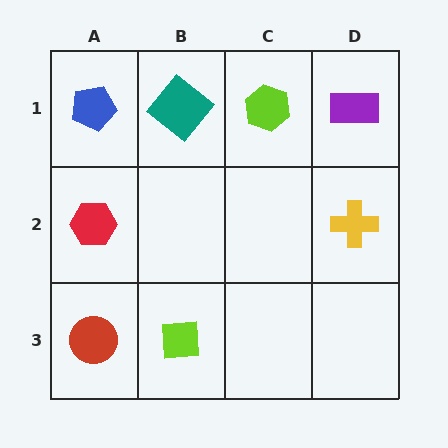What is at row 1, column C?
A lime hexagon.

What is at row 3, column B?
A lime square.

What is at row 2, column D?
A yellow cross.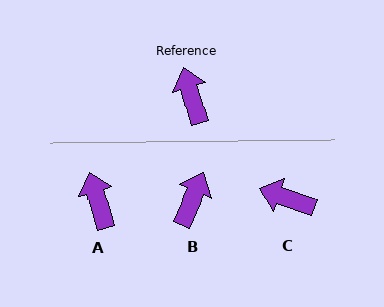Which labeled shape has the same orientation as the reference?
A.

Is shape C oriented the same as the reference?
No, it is off by about 55 degrees.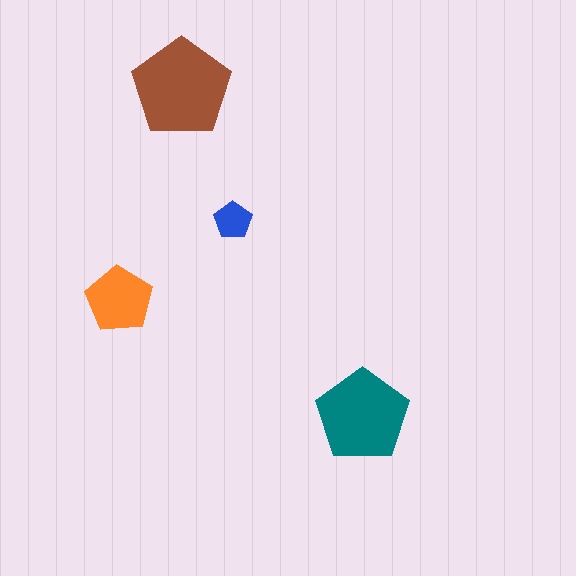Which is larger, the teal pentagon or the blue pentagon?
The teal one.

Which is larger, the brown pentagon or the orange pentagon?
The brown one.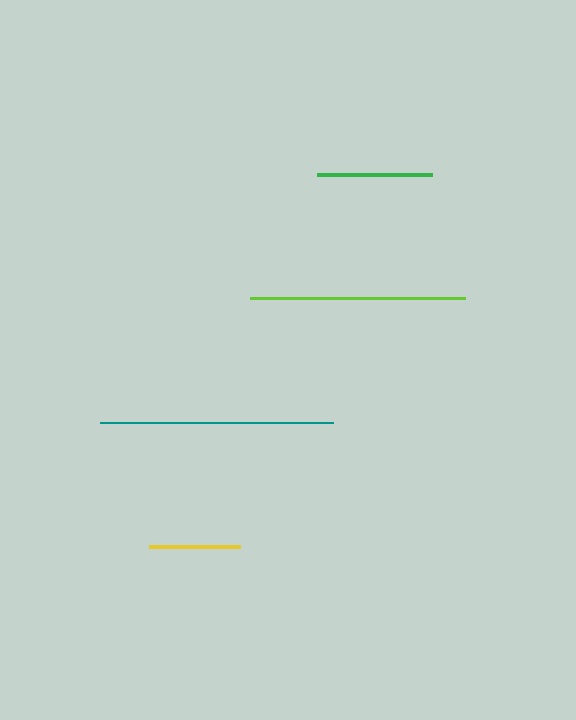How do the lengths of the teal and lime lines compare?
The teal and lime lines are approximately the same length.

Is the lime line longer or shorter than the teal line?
The teal line is longer than the lime line.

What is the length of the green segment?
The green segment is approximately 115 pixels long.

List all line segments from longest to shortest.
From longest to shortest: teal, lime, green, yellow.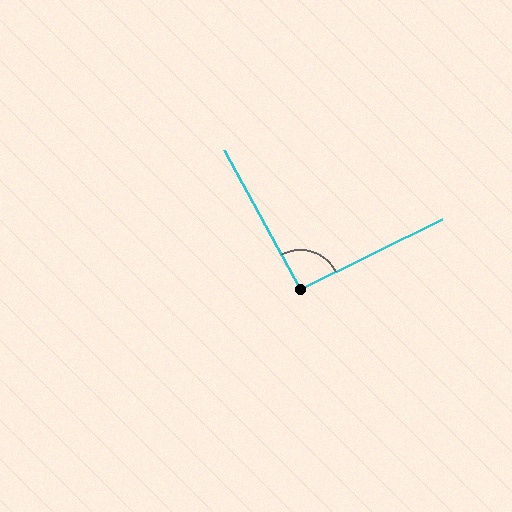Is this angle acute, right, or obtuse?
It is approximately a right angle.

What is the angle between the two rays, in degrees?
Approximately 92 degrees.